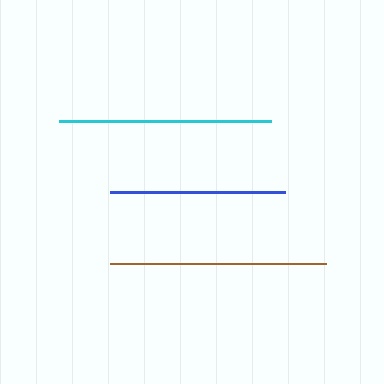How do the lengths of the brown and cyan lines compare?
The brown and cyan lines are approximately the same length.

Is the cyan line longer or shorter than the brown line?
The brown line is longer than the cyan line.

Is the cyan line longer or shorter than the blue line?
The cyan line is longer than the blue line.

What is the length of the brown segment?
The brown segment is approximately 216 pixels long.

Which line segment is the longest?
The brown line is the longest at approximately 216 pixels.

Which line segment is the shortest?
The blue line is the shortest at approximately 175 pixels.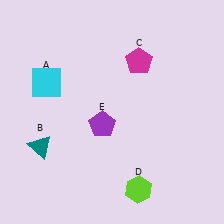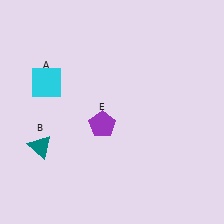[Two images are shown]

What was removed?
The magenta pentagon (C), the lime hexagon (D) were removed in Image 2.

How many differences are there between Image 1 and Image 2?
There are 2 differences between the two images.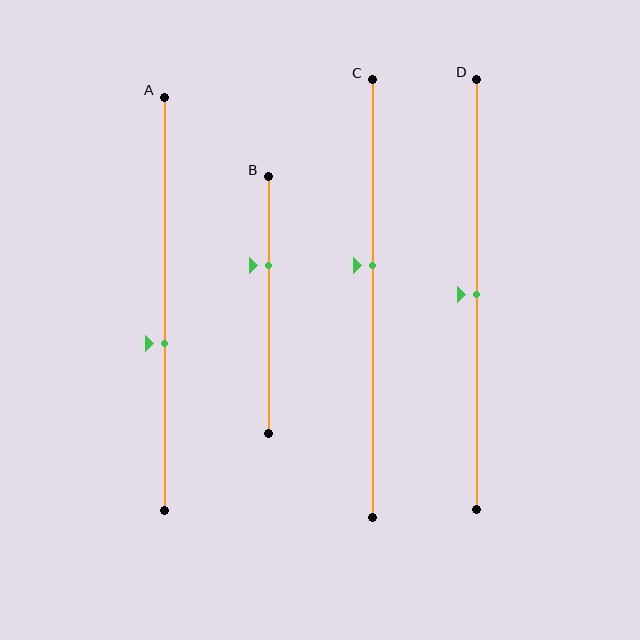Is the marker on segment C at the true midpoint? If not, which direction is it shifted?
No, the marker on segment C is shifted upward by about 8% of the segment length.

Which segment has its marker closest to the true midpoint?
Segment D has its marker closest to the true midpoint.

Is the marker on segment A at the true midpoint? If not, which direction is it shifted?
No, the marker on segment A is shifted downward by about 10% of the segment length.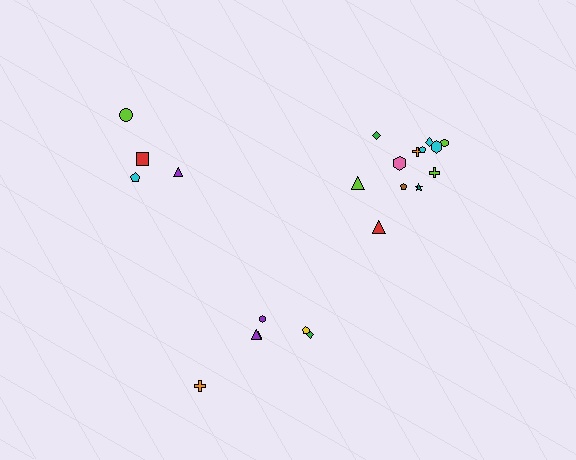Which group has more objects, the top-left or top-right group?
The top-right group.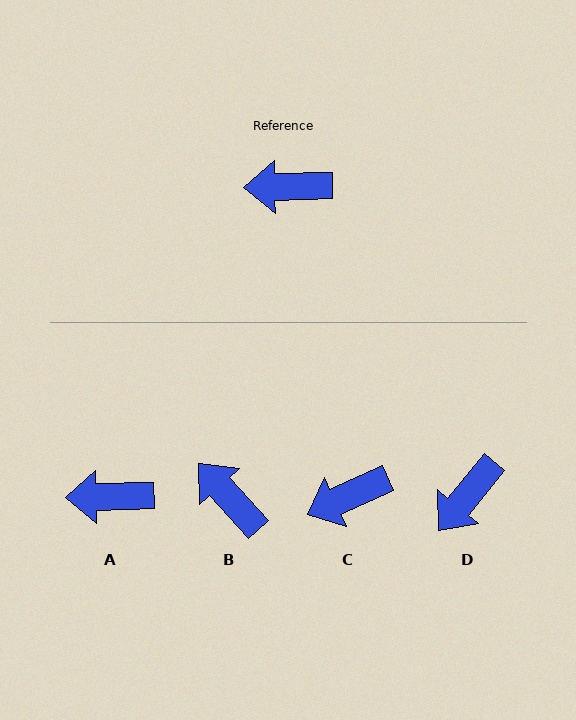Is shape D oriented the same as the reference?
No, it is off by about 50 degrees.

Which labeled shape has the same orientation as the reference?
A.